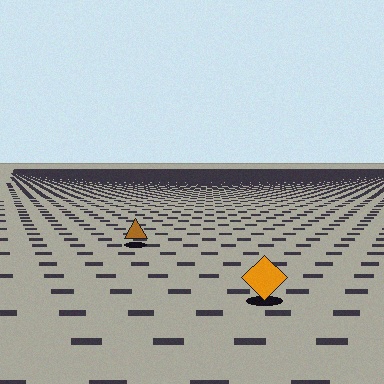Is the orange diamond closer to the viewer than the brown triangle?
Yes. The orange diamond is closer — you can tell from the texture gradient: the ground texture is coarser near it.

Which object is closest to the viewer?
The orange diamond is closest. The texture marks near it are larger and more spread out.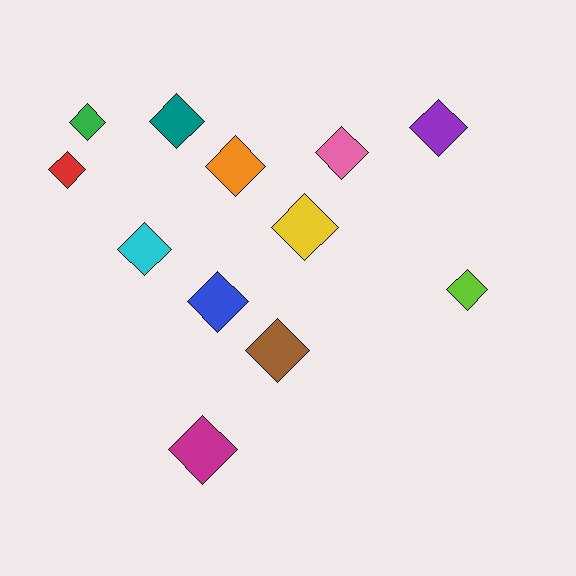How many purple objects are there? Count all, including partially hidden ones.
There is 1 purple object.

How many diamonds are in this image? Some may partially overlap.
There are 12 diamonds.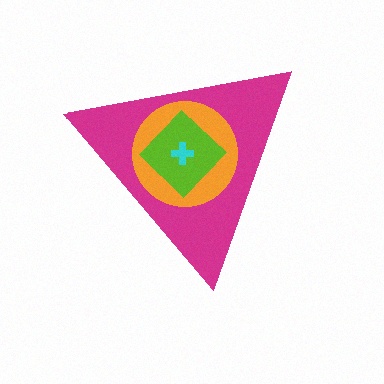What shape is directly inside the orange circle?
The lime diamond.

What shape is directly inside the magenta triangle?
The orange circle.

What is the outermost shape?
The magenta triangle.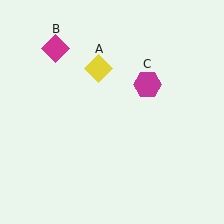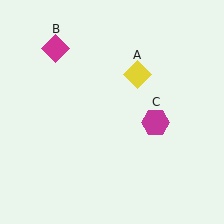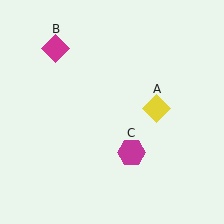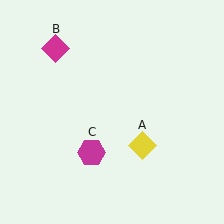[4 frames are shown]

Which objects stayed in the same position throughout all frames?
Magenta diamond (object B) remained stationary.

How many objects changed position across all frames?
2 objects changed position: yellow diamond (object A), magenta hexagon (object C).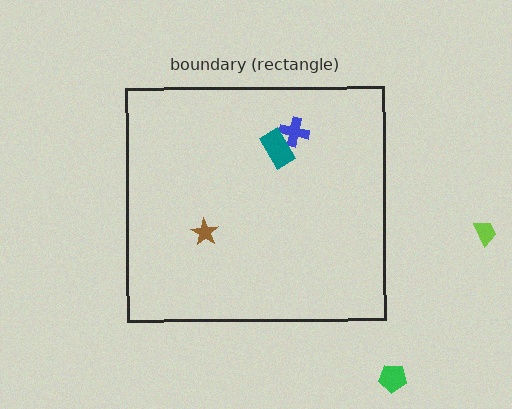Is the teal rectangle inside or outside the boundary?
Inside.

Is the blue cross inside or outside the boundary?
Inside.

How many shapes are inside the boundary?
3 inside, 2 outside.